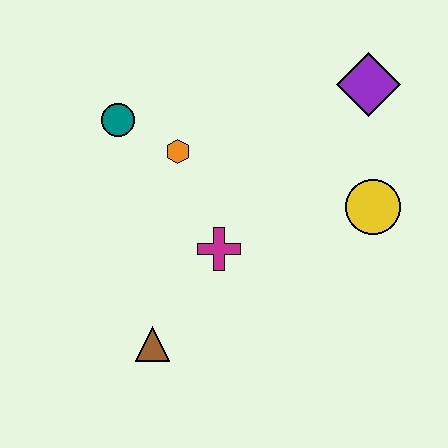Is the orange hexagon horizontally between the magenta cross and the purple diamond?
No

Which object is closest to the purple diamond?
The yellow circle is closest to the purple diamond.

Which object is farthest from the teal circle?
The yellow circle is farthest from the teal circle.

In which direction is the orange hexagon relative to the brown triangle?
The orange hexagon is above the brown triangle.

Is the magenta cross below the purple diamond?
Yes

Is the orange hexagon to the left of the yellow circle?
Yes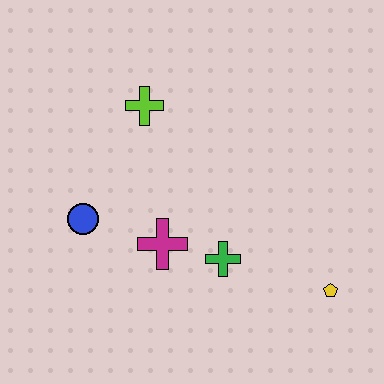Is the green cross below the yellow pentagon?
No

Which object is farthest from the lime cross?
The yellow pentagon is farthest from the lime cross.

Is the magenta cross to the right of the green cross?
No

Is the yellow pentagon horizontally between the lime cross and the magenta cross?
No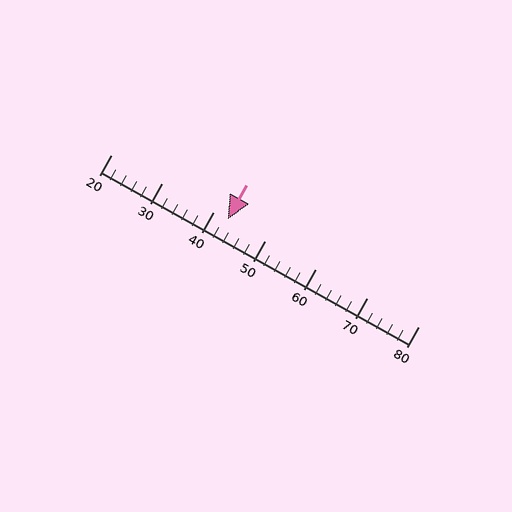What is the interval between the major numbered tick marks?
The major tick marks are spaced 10 units apart.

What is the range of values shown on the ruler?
The ruler shows values from 20 to 80.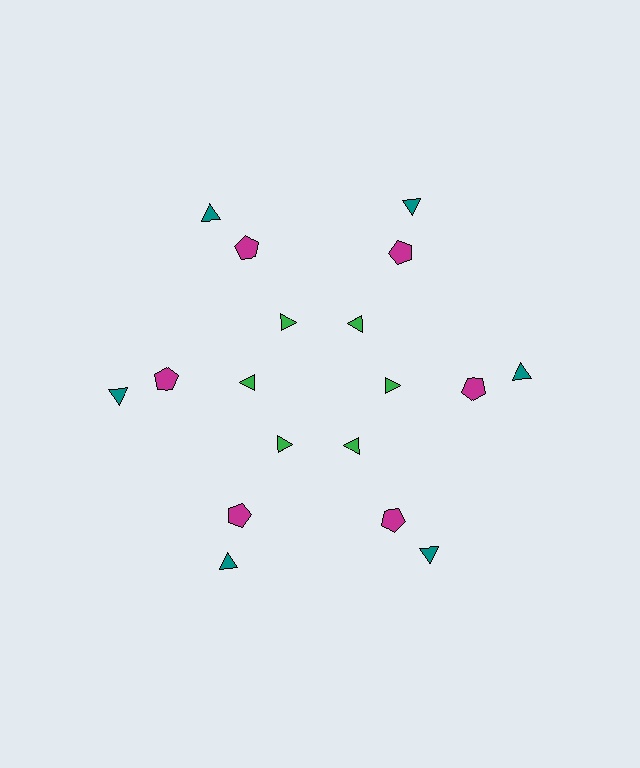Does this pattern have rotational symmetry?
Yes, this pattern has 6-fold rotational symmetry. It looks the same after rotating 60 degrees around the center.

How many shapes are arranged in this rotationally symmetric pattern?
There are 18 shapes, arranged in 6 groups of 3.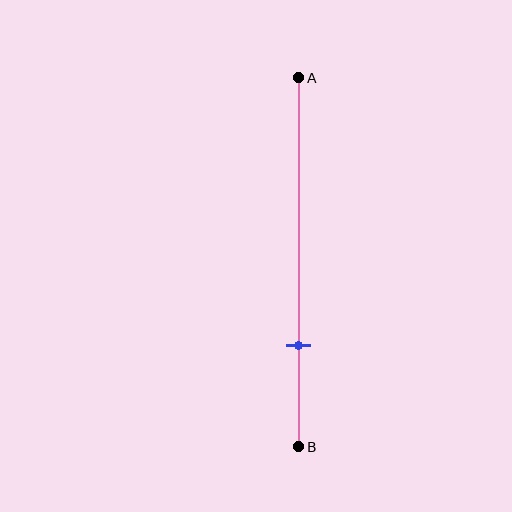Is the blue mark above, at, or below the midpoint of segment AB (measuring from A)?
The blue mark is below the midpoint of segment AB.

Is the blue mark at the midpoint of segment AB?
No, the mark is at about 75% from A, not at the 50% midpoint.